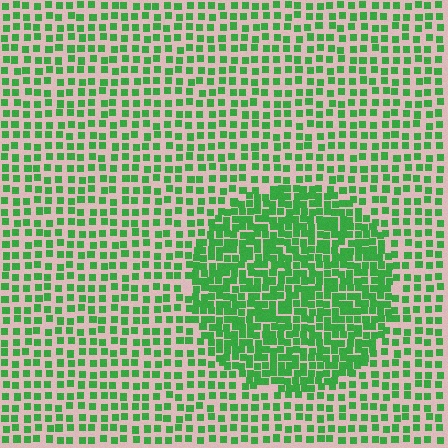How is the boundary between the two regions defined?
The boundary is defined by a change in element density (approximately 2.0x ratio). All elements are the same color, size, and shape.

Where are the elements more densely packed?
The elements are more densely packed inside the circle boundary.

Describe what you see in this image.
The image contains small green elements arranged at two different densities. A circle-shaped region is visible where the elements are more densely packed than the surrounding area.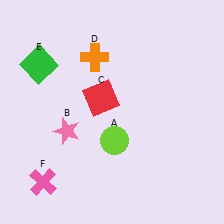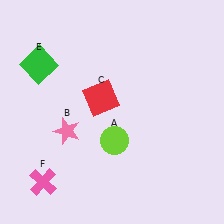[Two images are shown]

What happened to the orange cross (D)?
The orange cross (D) was removed in Image 2. It was in the top-left area of Image 1.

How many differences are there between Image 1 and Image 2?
There is 1 difference between the two images.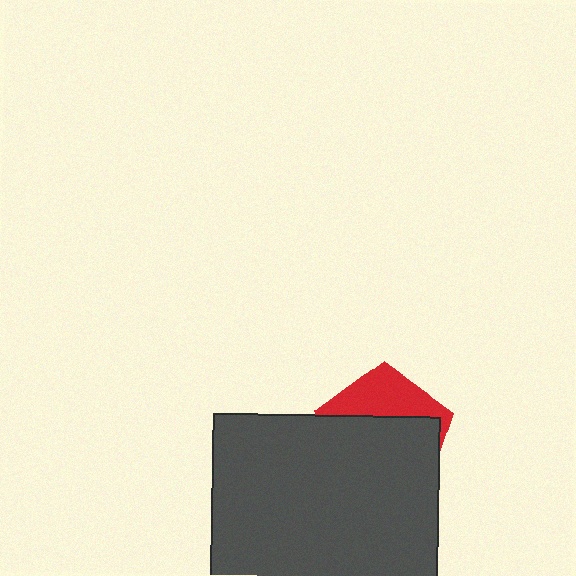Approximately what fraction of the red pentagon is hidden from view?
Roughly 67% of the red pentagon is hidden behind the dark gray square.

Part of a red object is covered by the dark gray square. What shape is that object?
It is a pentagon.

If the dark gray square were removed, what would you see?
You would see the complete red pentagon.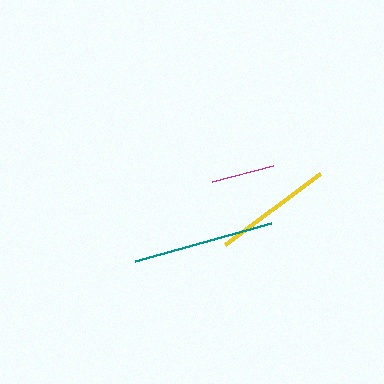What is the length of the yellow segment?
The yellow segment is approximately 119 pixels long.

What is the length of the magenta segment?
The magenta segment is approximately 63 pixels long.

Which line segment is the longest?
The teal line is the longest at approximately 141 pixels.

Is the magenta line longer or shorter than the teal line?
The teal line is longer than the magenta line.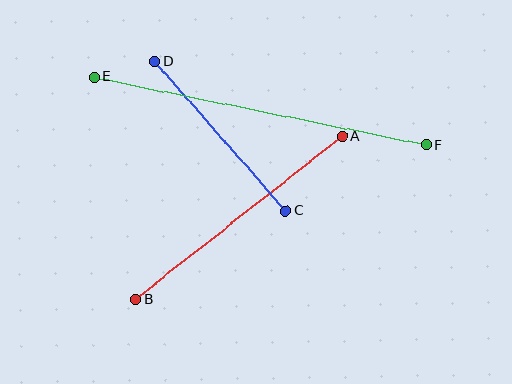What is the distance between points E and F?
The distance is approximately 339 pixels.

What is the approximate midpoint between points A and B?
The midpoint is at approximately (239, 218) pixels.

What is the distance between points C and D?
The distance is approximately 199 pixels.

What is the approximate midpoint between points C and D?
The midpoint is at approximately (221, 136) pixels.